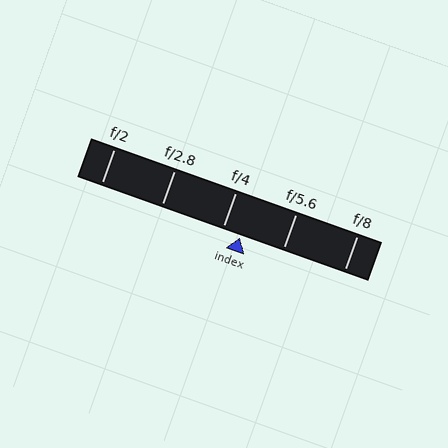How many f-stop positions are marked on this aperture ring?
There are 5 f-stop positions marked.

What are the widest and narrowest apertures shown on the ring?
The widest aperture shown is f/2 and the narrowest is f/8.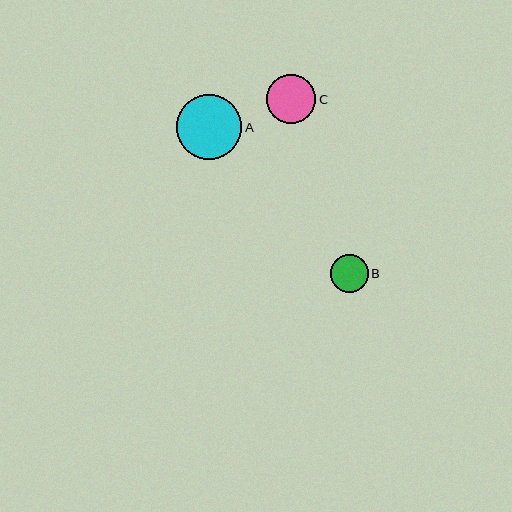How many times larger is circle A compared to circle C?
Circle A is approximately 1.3 times the size of circle C.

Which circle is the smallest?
Circle B is the smallest with a size of approximately 38 pixels.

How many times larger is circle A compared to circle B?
Circle A is approximately 1.7 times the size of circle B.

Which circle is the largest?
Circle A is the largest with a size of approximately 65 pixels.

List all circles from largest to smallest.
From largest to smallest: A, C, B.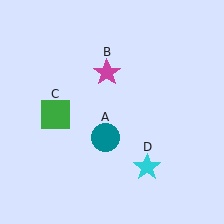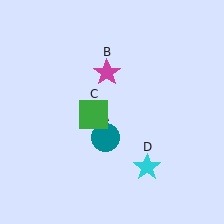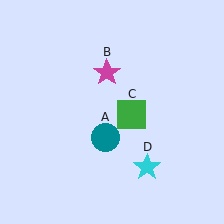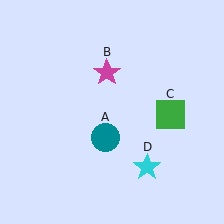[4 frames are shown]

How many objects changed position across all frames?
1 object changed position: green square (object C).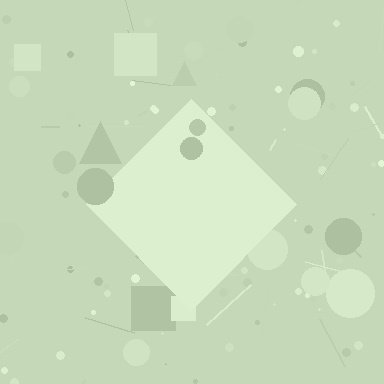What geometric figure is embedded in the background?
A diamond is embedded in the background.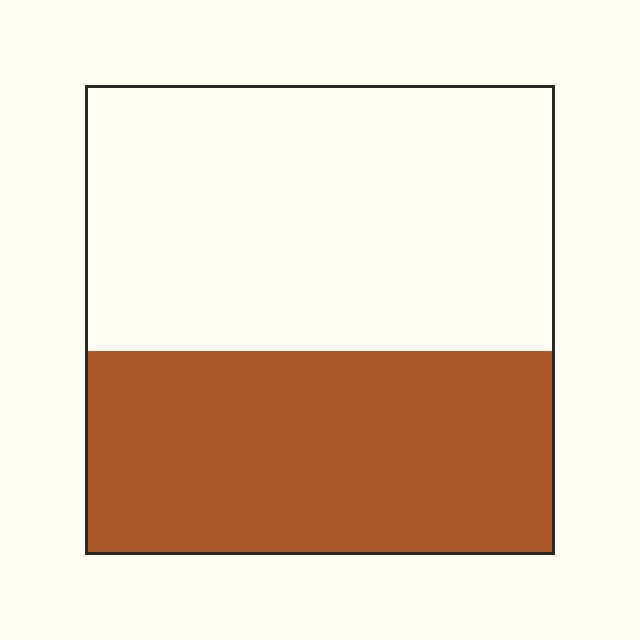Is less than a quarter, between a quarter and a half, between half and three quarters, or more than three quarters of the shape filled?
Between a quarter and a half.